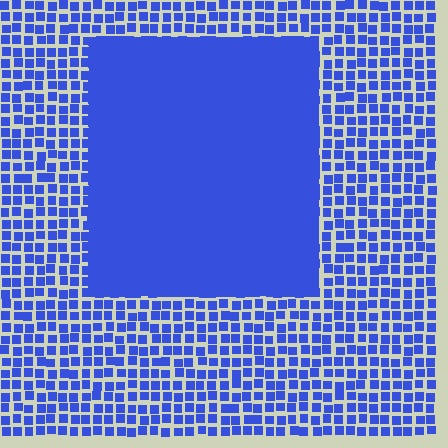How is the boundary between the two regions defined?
The boundary is defined by a change in element density (approximately 2.4x ratio). All elements are the same color, size, and shape.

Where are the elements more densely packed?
The elements are more densely packed inside the rectangle boundary.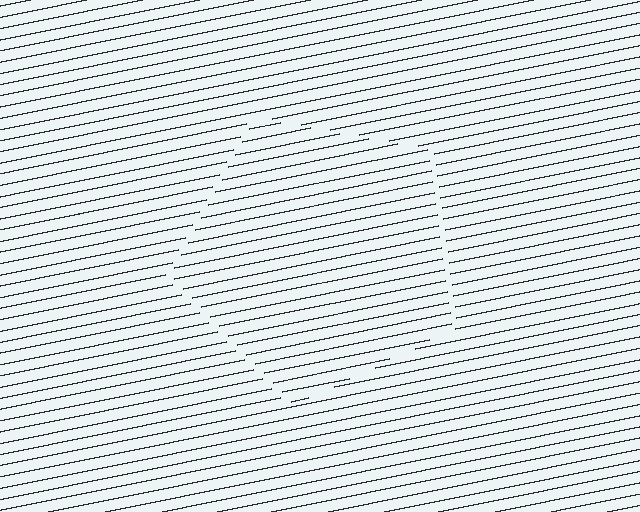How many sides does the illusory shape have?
5 sides — the line-ends trace a pentagon.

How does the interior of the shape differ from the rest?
The interior of the shape contains the same grating, shifted by half a period — the contour is defined by the phase discontinuity where line-ends from the inner and outer gratings abut.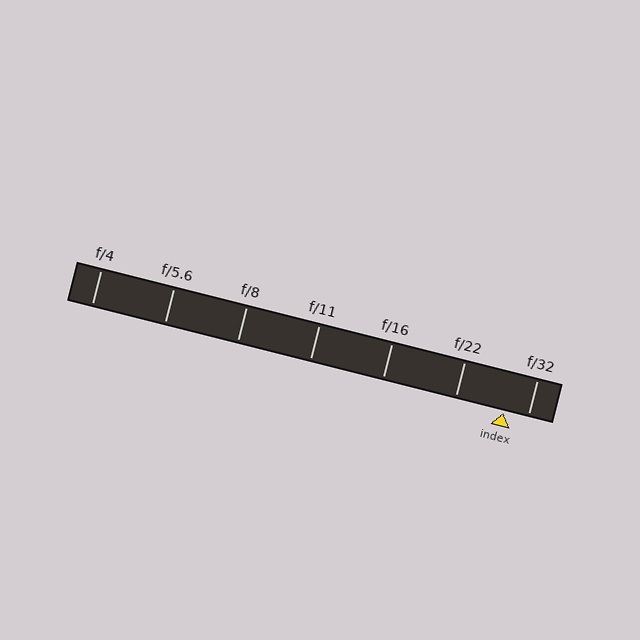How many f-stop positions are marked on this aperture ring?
There are 7 f-stop positions marked.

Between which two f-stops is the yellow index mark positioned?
The index mark is between f/22 and f/32.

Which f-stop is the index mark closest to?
The index mark is closest to f/32.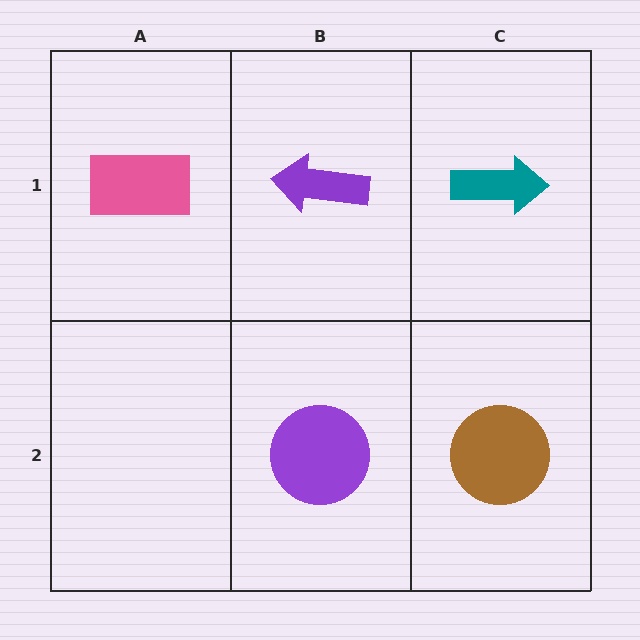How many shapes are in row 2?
2 shapes.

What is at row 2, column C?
A brown circle.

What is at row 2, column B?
A purple circle.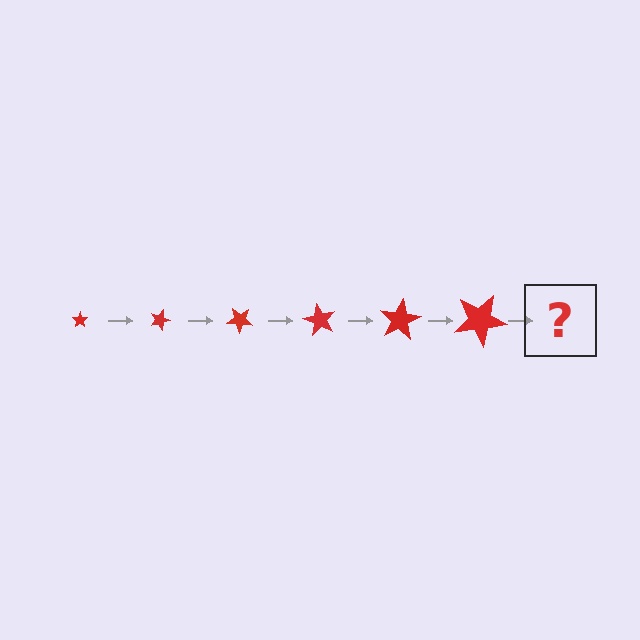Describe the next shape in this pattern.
It should be a star, larger than the previous one and rotated 120 degrees from the start.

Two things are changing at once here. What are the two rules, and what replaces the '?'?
The two rules are that the star grows larger each step and it rotates 20 degrees each step. The '?' should be a star, larger than the previous one and rotated 120 degrees from the start.